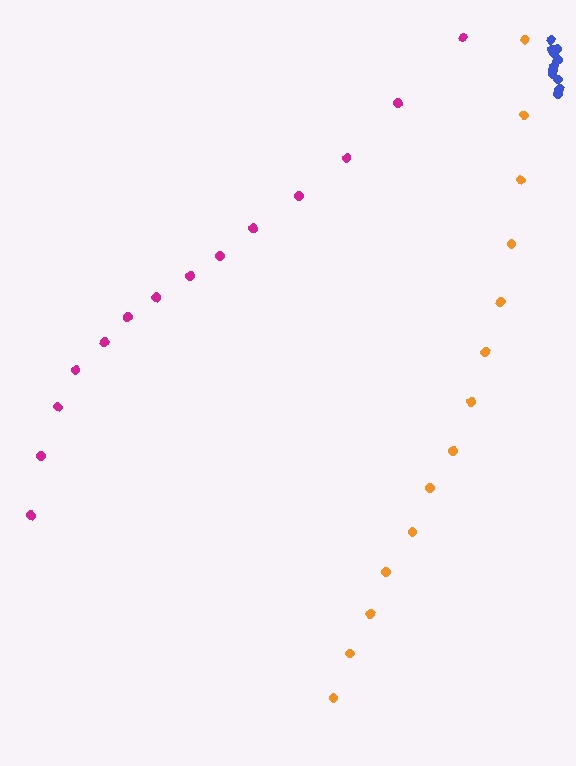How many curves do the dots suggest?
There are 3 distinct paths.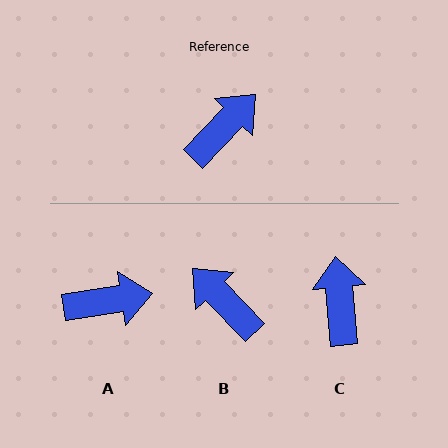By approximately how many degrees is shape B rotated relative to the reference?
Approximately 88 degrees counter-clockwise.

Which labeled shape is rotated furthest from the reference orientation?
B, about 88 degrees away.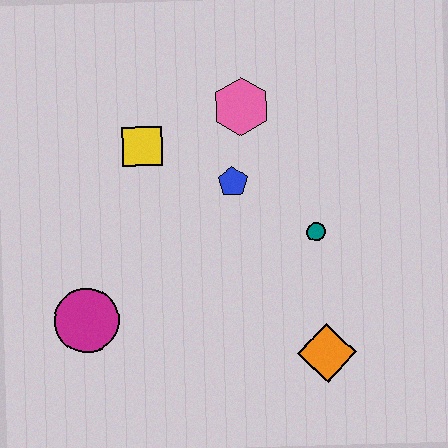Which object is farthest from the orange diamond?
The yellow square is farthest from the orange diamond.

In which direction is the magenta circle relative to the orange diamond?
The magenta circle is to the left of the orange diamond.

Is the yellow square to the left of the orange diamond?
Yes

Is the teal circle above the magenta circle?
Yes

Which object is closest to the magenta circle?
The yellow square is closest to the magenta circle.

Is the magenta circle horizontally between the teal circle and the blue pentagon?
No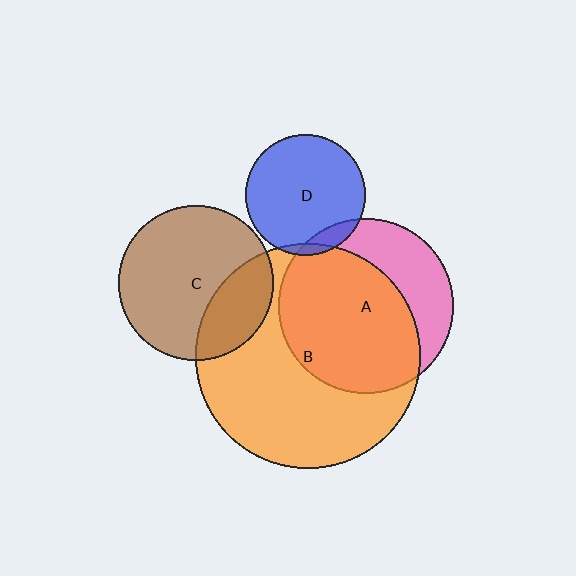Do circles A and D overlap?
Yes.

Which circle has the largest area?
Circle B (orange).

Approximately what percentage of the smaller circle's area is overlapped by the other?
Approximately 10%.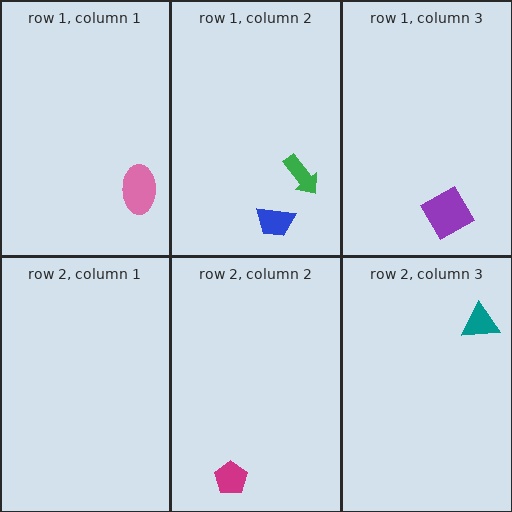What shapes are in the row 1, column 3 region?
The purple diamond.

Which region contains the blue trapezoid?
The row 1, column 2 region.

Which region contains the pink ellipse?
The row 1, column 1 region.